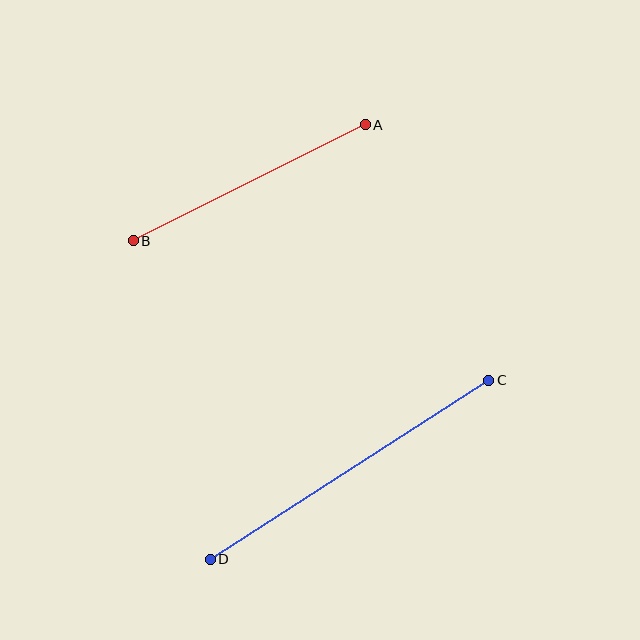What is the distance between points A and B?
The distance is approximately 260 pixels.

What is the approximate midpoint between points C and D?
The midpoint is at approximately (350, 470) pixels.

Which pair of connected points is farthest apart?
Points C and D are farthest apart.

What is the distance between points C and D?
The distance is approximately 331 pixels.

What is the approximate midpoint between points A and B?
The midpoint is at approximately (249, 183) pixels.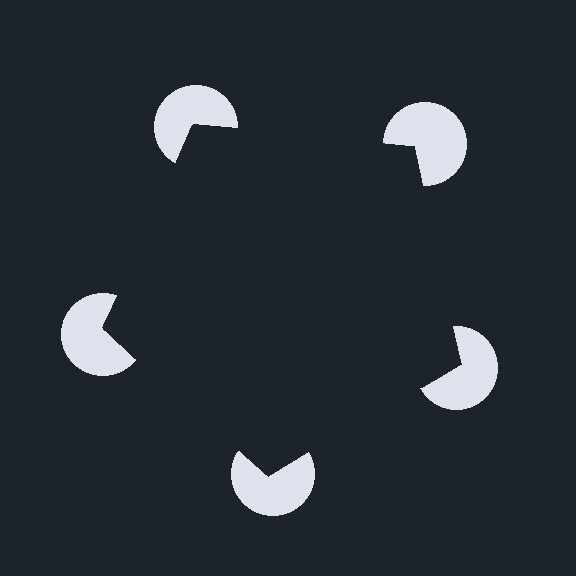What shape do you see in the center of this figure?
An illusory pentagon — its edges are inferred from the aligned wedge cuts in the pac-man discs, not physically drawn.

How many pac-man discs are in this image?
There are 5 — one at each vertex of the illusory pentagon.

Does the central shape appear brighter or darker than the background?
It typically appears slightly darker than the background, even though no actual brightness change is drawn.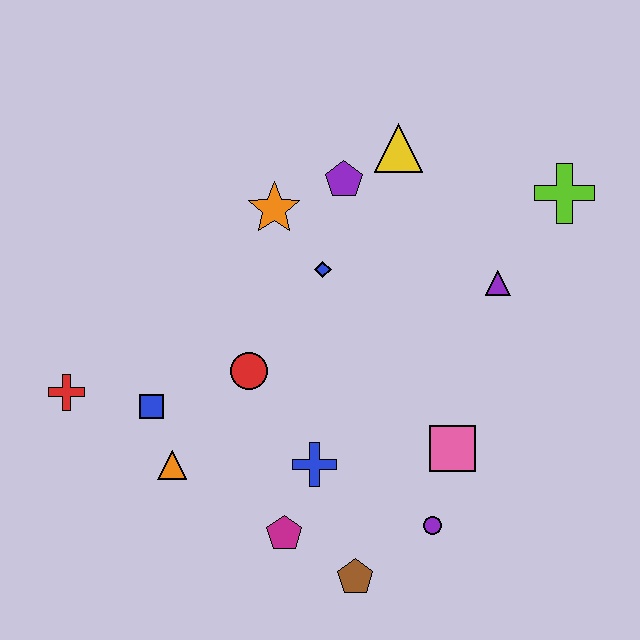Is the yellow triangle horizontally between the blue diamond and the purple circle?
Yes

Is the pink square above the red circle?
No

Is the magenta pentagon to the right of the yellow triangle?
No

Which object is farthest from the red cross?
The lime cross is farthest from the red cross.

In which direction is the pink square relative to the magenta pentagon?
The pink square is to the right of the magenta pentagon.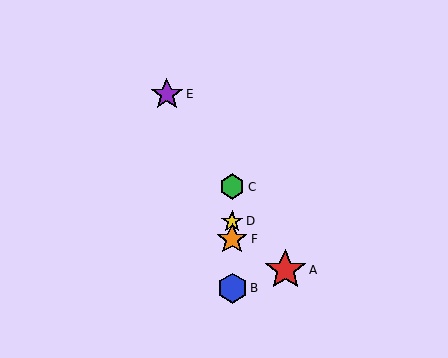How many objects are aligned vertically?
4 objects (B, C, D, F) are aligned vertically.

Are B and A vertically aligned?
No, B is at x≈232 and A is at x≈285.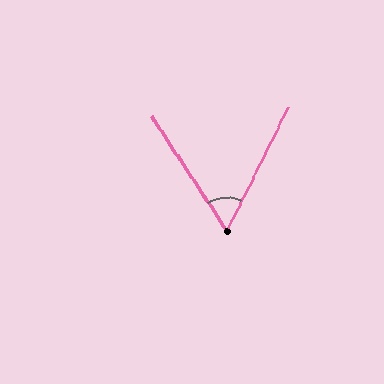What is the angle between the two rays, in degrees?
Approximately 59 degrees.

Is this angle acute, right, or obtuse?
It is acute.